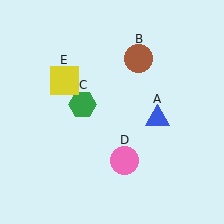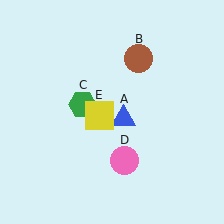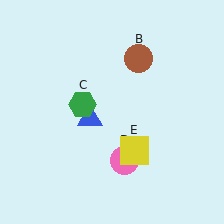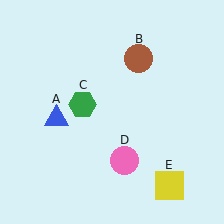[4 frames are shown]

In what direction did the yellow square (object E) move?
The yellow square (object E) moved down and to the right.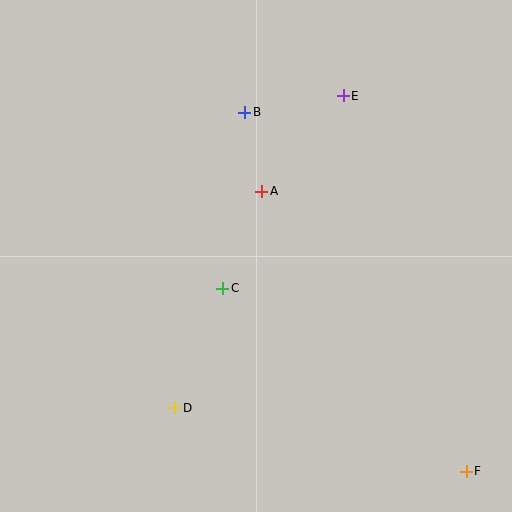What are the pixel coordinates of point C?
Point C is at (223, 288).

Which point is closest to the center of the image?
Point C at (223, 288) is closest to the center.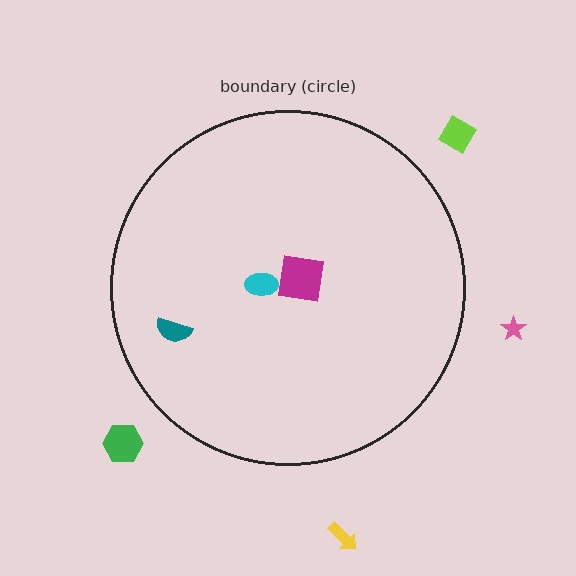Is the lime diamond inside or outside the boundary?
Outside.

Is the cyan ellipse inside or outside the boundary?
Inside.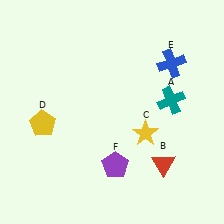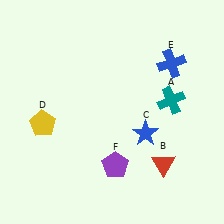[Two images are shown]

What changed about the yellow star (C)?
In Image 1, C is yellow. In Image 2, it changed to blue.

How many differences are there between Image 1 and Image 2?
There is 1 difference between the two images.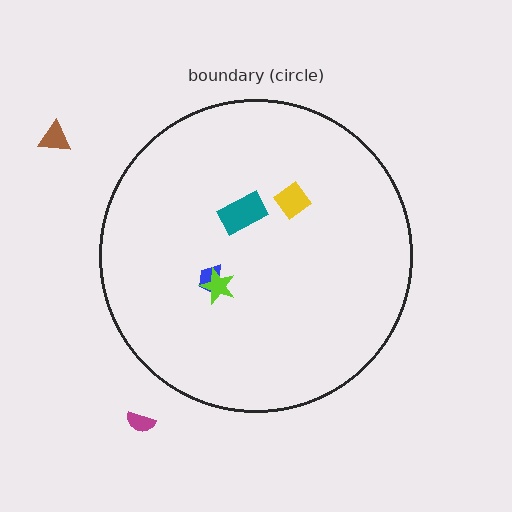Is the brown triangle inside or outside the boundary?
Outside.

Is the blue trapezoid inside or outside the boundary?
Inside.